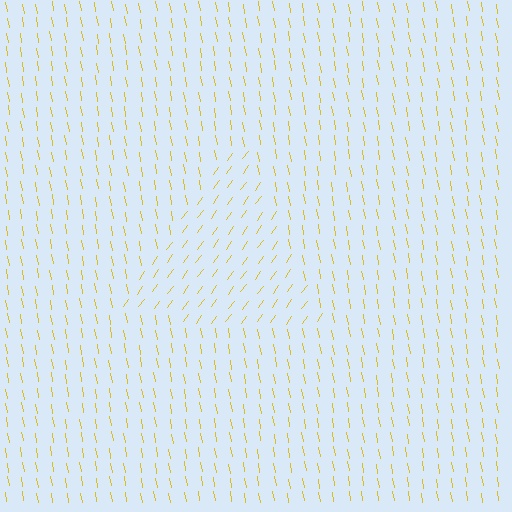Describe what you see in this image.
The image is filled with small yellow line segments. A triangle region in the image has lines oriented differently from the surrounding lines, creating a visible texture boundary.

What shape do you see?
I see a triangle.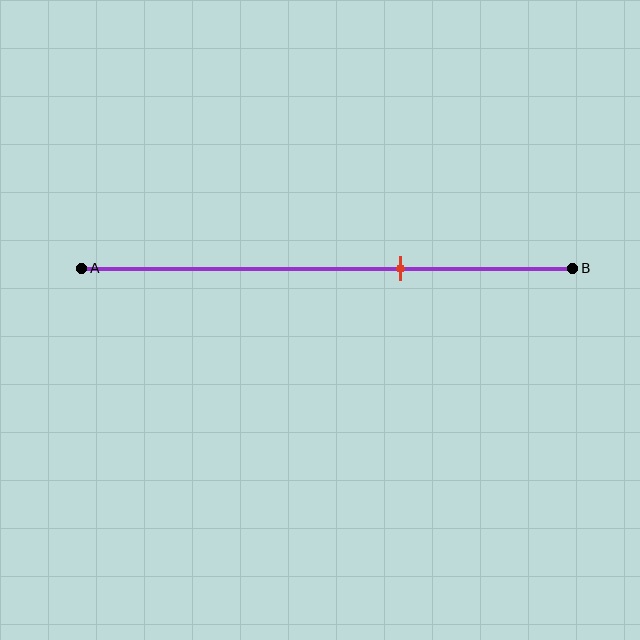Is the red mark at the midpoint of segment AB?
No, the mark is at about 65% from A, not at the 50% midpoint.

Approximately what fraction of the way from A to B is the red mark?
The red mark is approximately 65% of the way from A to B.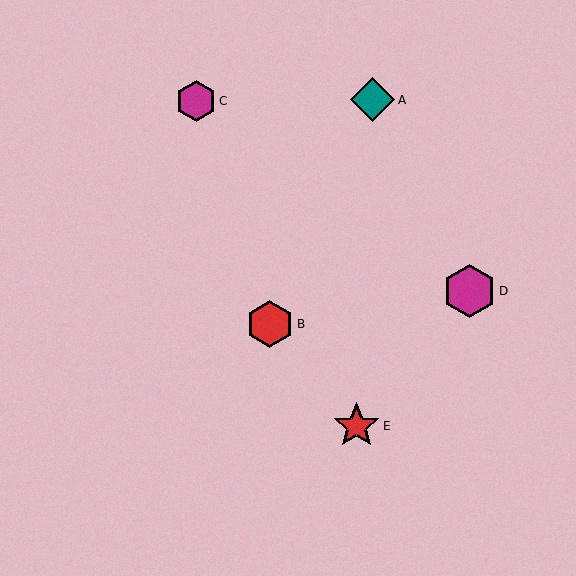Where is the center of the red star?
The center of the red star is at (356, 426).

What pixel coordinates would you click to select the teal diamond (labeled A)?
Click at (373, 100) to select the teal diamond A.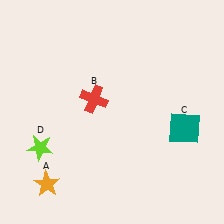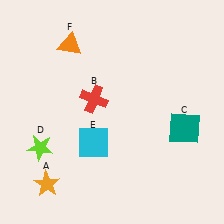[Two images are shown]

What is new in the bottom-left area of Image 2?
A cyan square (E) was added in the bottom-left area of Image 2.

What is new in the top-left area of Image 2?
An orange triangle (F) was added in the top-left area of Image 2.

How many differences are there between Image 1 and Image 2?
There are 2 differences between the two images.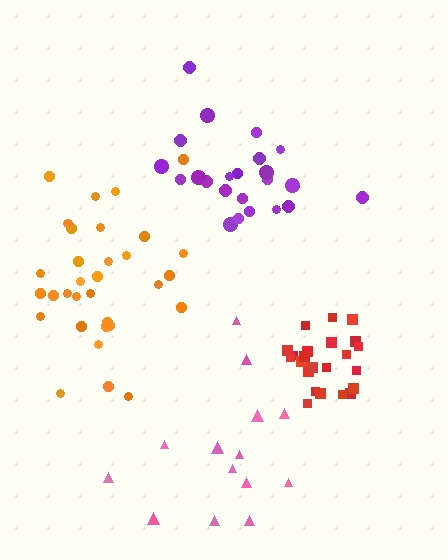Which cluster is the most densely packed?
Red.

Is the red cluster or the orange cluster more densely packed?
Red.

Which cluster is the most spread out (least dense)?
Pink.